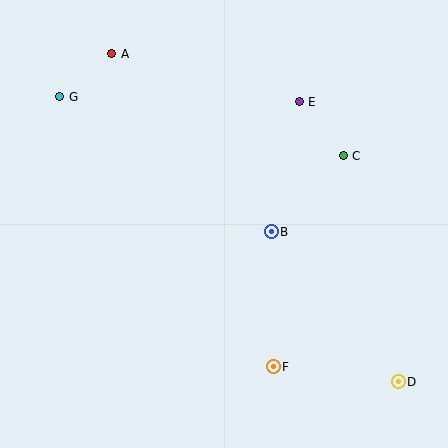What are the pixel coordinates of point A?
Point A is at (112, 54).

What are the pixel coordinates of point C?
Point C is at (343, 156).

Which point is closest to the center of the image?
Point B at (271, 232) is closest to the center.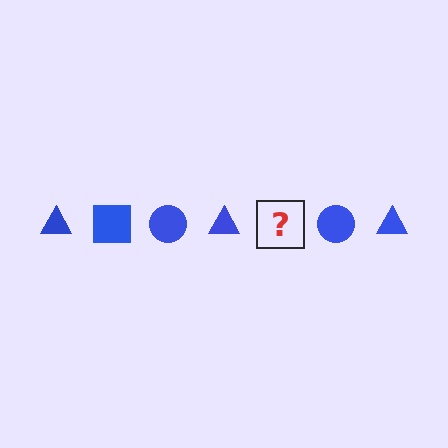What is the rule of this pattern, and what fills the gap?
The rule is that the pattern cycles through triangle, square, circle shapes in blue. The gap should be filled with a blue square.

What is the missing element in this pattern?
The missing element is a blue square.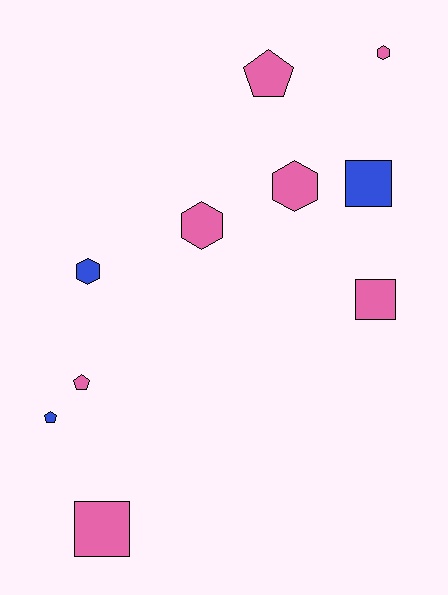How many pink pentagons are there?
There are 2 pink pentagons.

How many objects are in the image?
There are 10 objects.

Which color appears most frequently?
Pink, with 7 objects.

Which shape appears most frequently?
Hexagon, with 4 objects.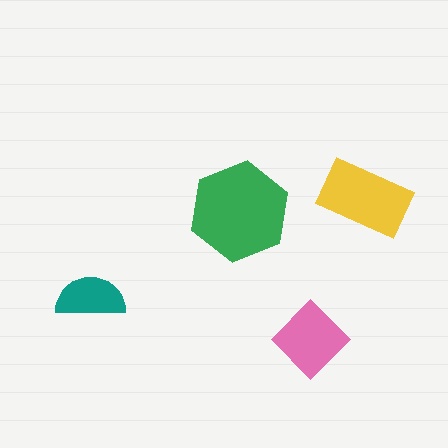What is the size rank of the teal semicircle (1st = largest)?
4th.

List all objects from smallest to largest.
The teal semicircle, the pink diamond, the yellow rectangle, the green hexagon.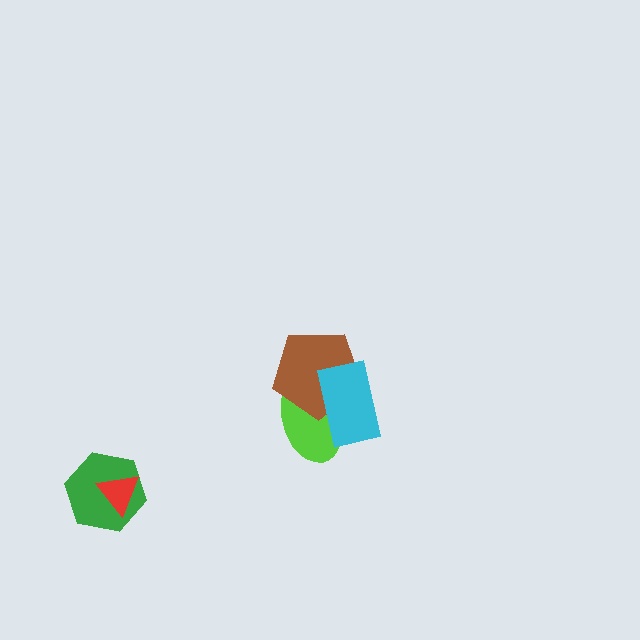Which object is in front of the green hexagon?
The red triangle is in front of the green hexagon.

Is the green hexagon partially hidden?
Yes, it is partially covered by another shape.